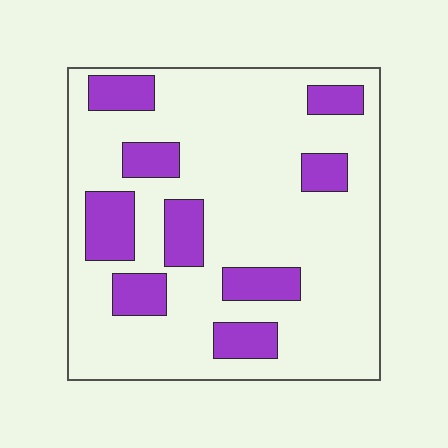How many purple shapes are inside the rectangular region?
9.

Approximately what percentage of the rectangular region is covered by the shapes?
Approximately 20%.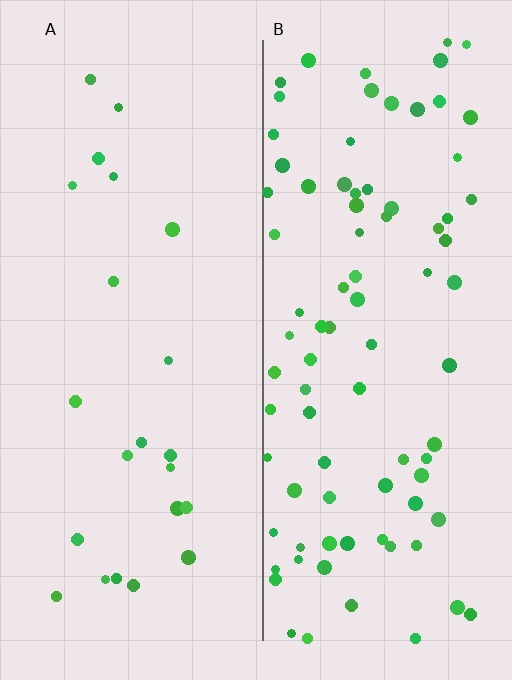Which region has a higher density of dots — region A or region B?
B (the right).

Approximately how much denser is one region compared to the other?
Approximately 3.8× — region B over region A.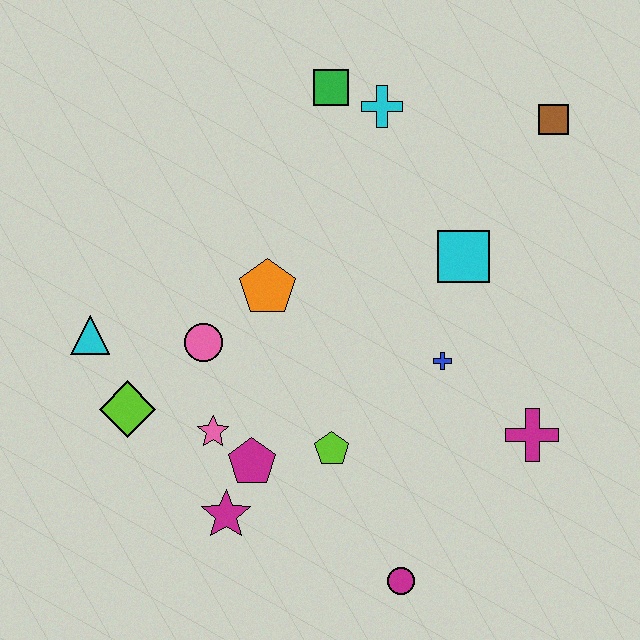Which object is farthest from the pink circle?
The brown square is farthest from the pink circle.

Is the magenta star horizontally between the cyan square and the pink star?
Yes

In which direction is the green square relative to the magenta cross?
The green square is above the magenta cross.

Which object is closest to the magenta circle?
The lime pentagon is closest to the magenta circle.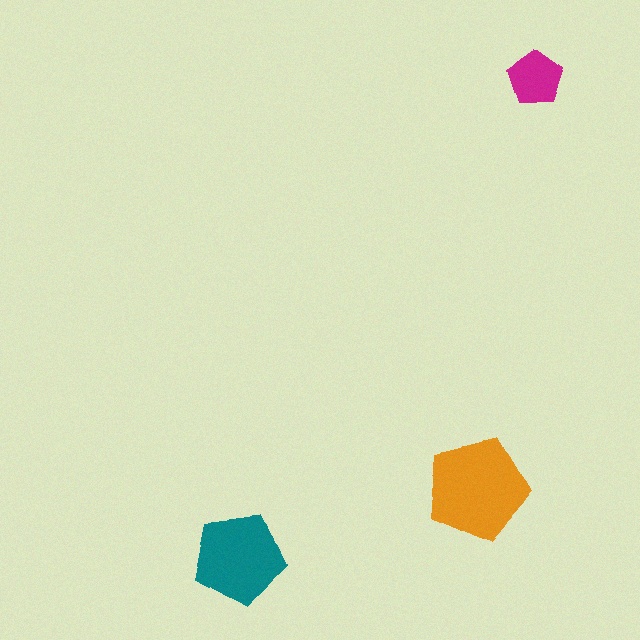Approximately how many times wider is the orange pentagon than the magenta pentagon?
About 2 times wider.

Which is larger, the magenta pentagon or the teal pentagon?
The teal one.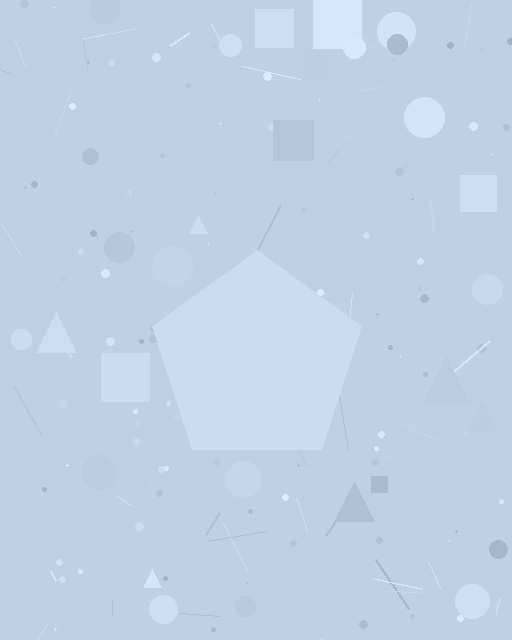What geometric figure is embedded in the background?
A pentagon is embedded in the background.